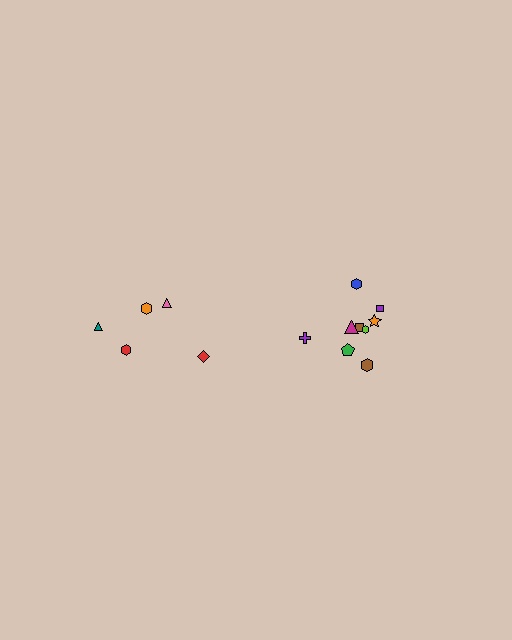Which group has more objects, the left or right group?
The right group.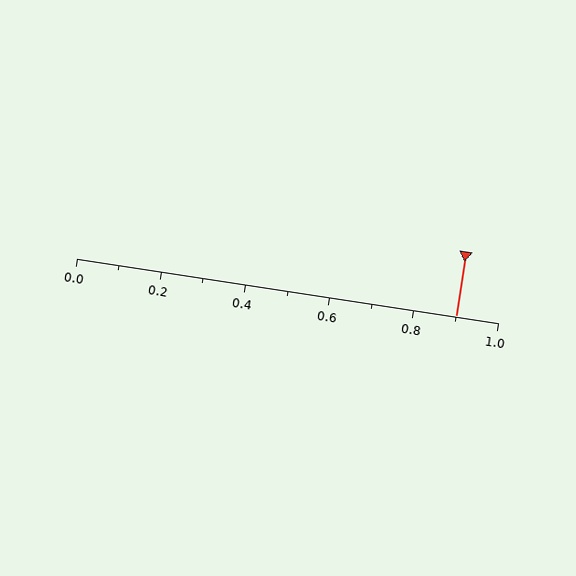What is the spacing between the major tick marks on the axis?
The major ticks are spaced 0.2 apart.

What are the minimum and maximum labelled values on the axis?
The axis runs from 0.0 to 1.0.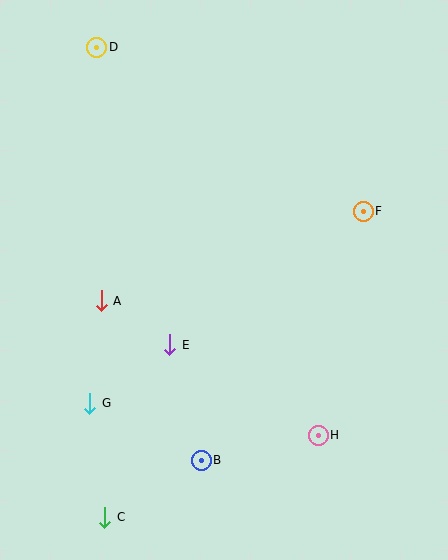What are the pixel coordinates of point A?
Point A is at (101, 301).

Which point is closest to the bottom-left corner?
Point C is closest to the bottom-left corner.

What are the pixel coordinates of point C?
Point C is at (105, 517).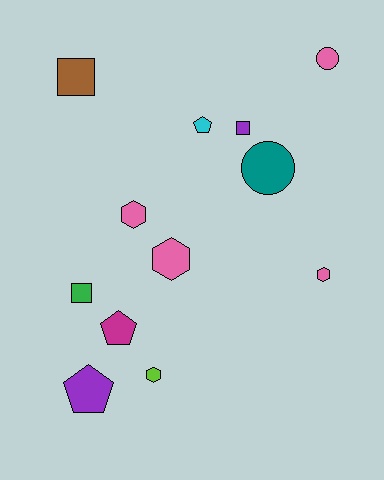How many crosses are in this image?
There are no crosses.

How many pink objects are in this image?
There are 4 pink objects.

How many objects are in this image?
There are 12 objects.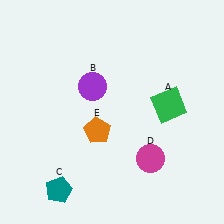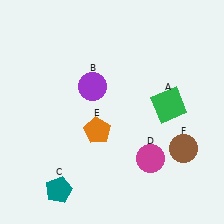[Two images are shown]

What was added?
A brown circle (F) was added in Image 2.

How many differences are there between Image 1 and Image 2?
There is 1 difference between the two images.